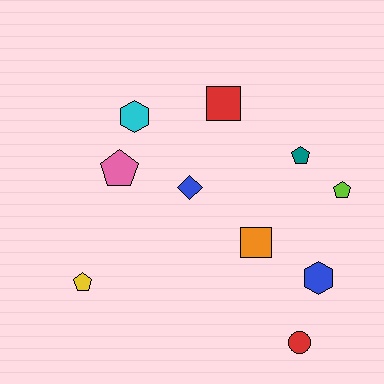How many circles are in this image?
There is 1 circle.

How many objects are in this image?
There are 10 objects.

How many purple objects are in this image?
There are no purple objects.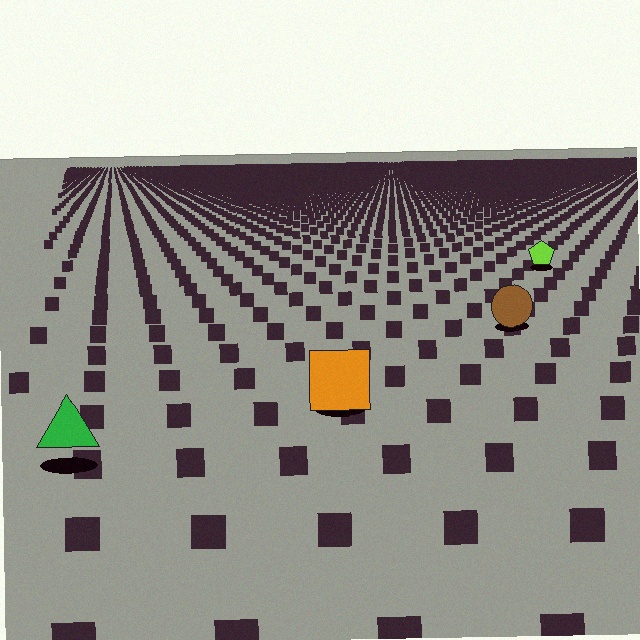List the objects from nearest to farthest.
From nearest to farthest: the green triangle, the orange square, the brown circle, the lime pentagon.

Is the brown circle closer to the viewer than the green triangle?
No. The green triangle is closer — you can tell from the texture gradient: the ground texture is coarser near it.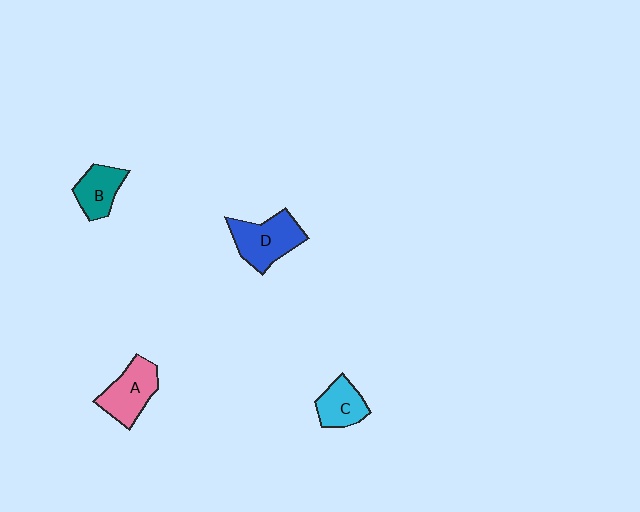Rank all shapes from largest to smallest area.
From largest to smallest: D (blue), A (pink), B (teal), C (cyan).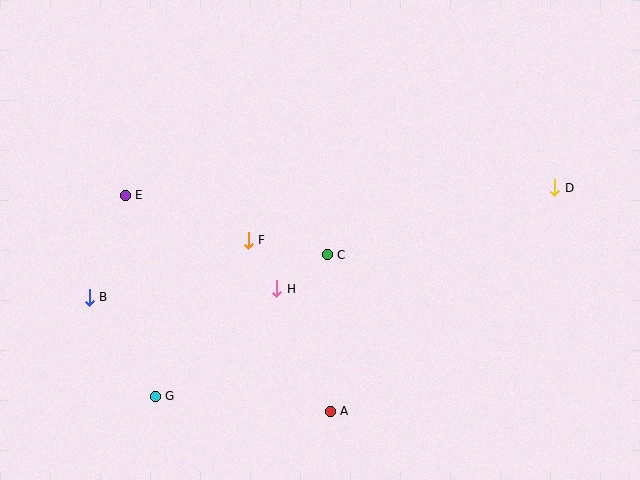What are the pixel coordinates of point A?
Point A is at (330, 411).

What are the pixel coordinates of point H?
Point H is at (277, 289).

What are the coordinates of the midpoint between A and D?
The midpoint between A and D is at (442, 299).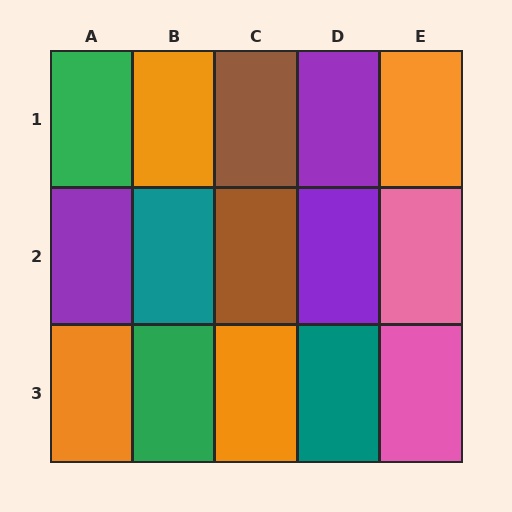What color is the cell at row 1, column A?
Green.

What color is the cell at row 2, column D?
Purple.